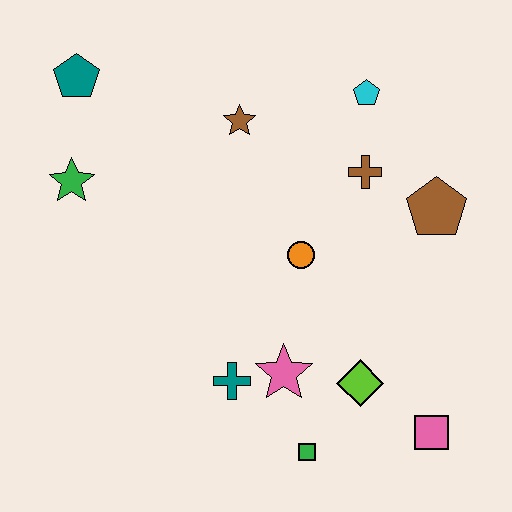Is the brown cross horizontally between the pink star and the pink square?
Yes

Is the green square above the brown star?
No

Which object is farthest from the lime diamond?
The teal pentagon is farthest from the lime diamond.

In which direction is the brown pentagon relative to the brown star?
The brown pentagon is to the right of the brown star.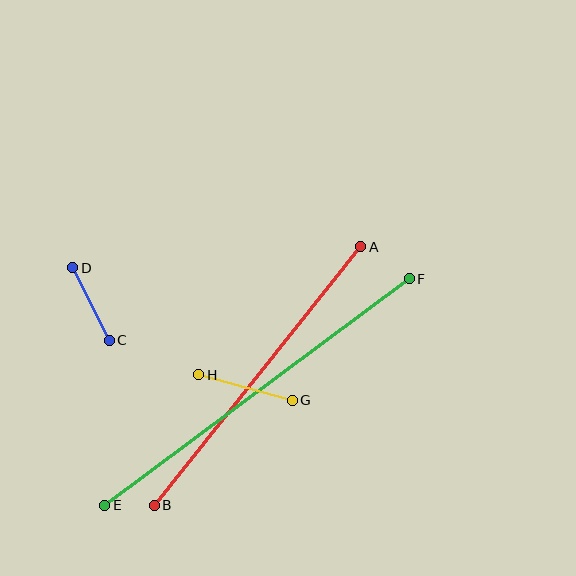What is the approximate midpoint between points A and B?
The midpoint is at approximately (257, 376) pixels.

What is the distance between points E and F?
The distance is approximately 379 pixels.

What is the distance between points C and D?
The distance is approximately 81 pixels.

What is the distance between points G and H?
The distance is approximately 97 pixels.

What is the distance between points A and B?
The distance is approximately 331 pixels.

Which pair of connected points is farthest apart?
Points E and F are farthest apart.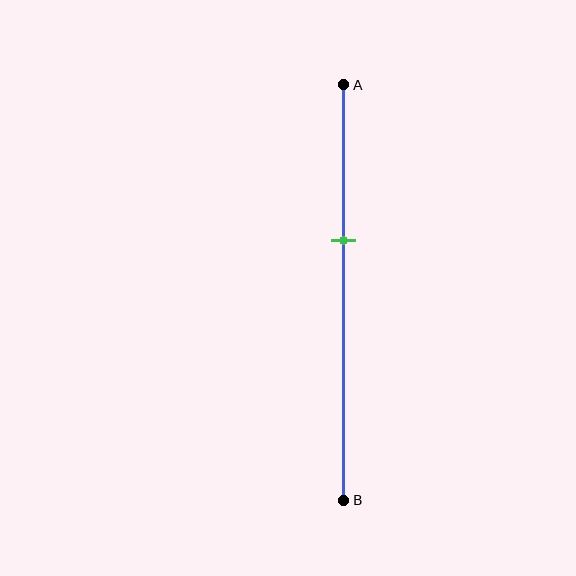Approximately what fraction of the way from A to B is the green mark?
The green mark is approximately 40% of the way from A to B.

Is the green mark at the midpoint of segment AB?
No, the mark is at about 40% from A, not at the 50% midpoint.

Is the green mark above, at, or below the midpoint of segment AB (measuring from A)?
The green mark is above the midpoint of segment AB.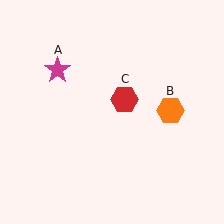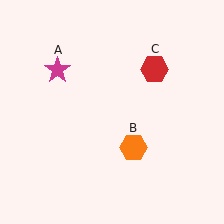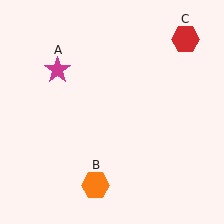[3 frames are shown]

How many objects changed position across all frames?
2 objects changed position: orange hexagon (object B), red hexagon (object C).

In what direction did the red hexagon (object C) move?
The red hexagon (object C) moved up and to the right.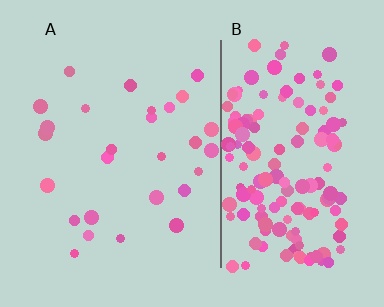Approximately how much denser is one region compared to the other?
Approximately 5.7× — region B over region A.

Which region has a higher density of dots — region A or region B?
B (the right).